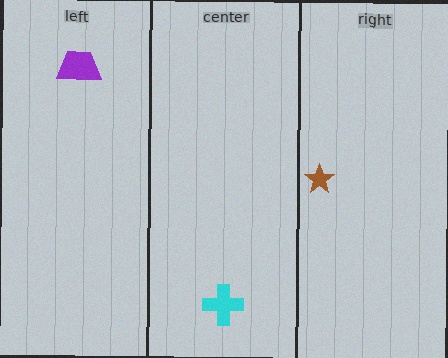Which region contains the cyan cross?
The center region.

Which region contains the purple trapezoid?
The left region.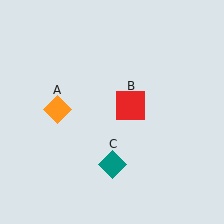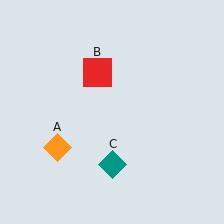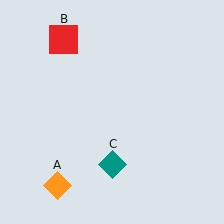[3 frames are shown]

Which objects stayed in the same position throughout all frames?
Teal diamond (object C) remained stationary.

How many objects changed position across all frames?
2 objects changed position: orange diamond (object A), red square (object B).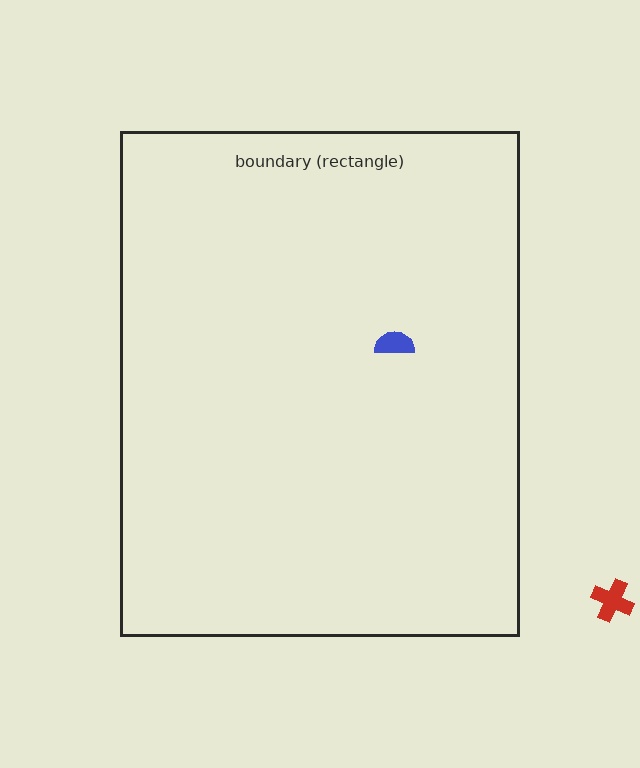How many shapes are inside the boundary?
1 inside, 1 outside.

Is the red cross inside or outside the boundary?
Outside.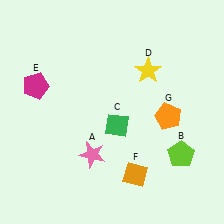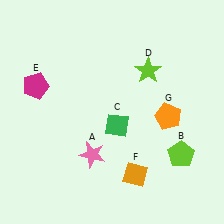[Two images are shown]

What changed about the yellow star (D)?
In Image 1, D is yellow. In Image 2, it changed to lime.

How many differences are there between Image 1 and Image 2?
There is 1 difference between the two images.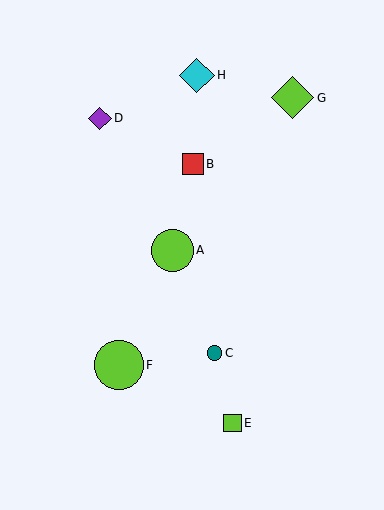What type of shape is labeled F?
Shape F is a lime circle.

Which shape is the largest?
The lime circle (labeled F) is the largest.